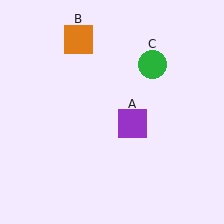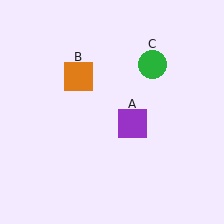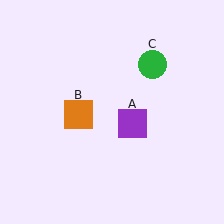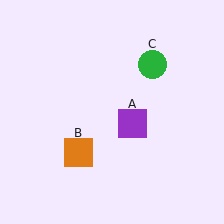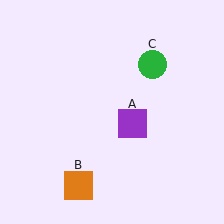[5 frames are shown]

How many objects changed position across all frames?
1 object changed position: orange square (object B).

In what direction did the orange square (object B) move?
The orange square (object B) moved down.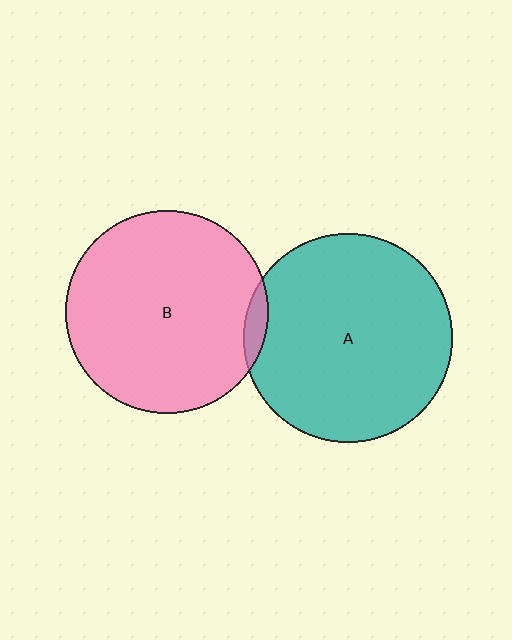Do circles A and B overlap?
Yes.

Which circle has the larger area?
Circle A (teal).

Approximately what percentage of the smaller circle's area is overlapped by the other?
Approximately 5%.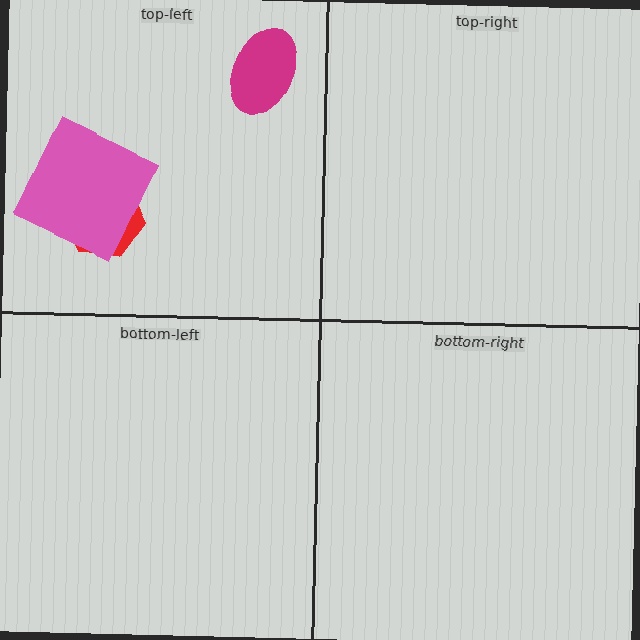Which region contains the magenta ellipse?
The top-left region.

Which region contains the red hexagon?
The top-left region.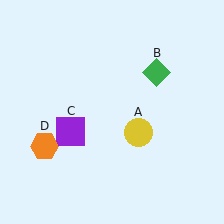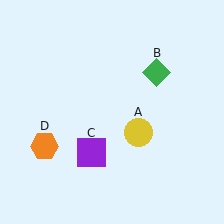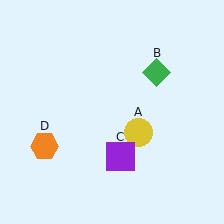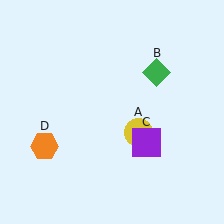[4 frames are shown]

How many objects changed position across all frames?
1 object changed position: purple square (object C).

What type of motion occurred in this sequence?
The purple square (object C) rotated counterclockwise around the center of the scene.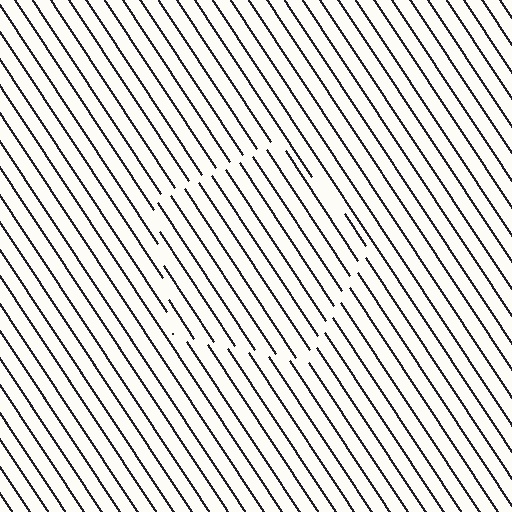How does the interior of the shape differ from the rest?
The interior of the shape contains the same grating, shifted by half a period — the contour is defined by the phase discontinuity where line-ends from the inner and outer gratings abut.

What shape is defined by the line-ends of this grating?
An illusory pentagon. The interior of the shape contains the same grating, shifted by half a period — the contour is defined by the phase discontinuity where line-ends from the inner and outer gratings abut.